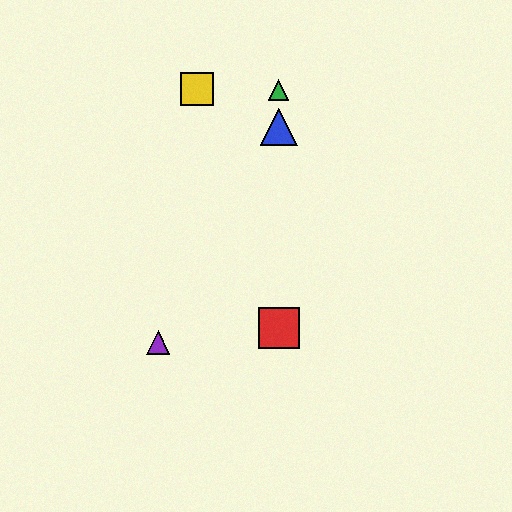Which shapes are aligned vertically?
The red square, the blue triangle, the green triangle are aligned vertically.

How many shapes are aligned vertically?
3 shapes (the red square, the blue triangle, the green triangle) are aligned vertically.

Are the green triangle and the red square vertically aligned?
Yes, both are at x≈279.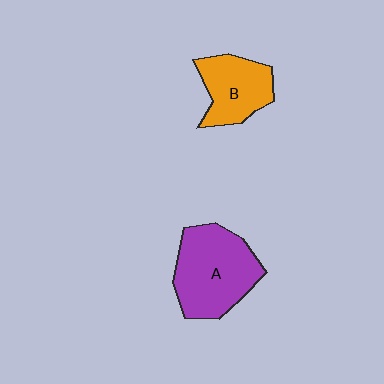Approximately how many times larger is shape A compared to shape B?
Approximately 1.5 times.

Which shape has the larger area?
Shape A (purple).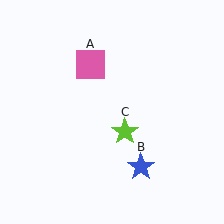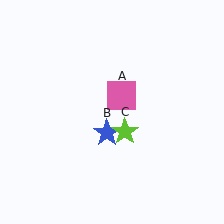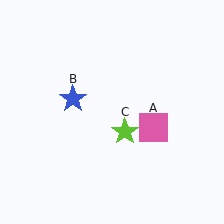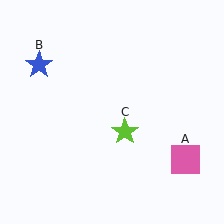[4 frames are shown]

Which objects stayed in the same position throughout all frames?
Lime star (object C) remained stationary.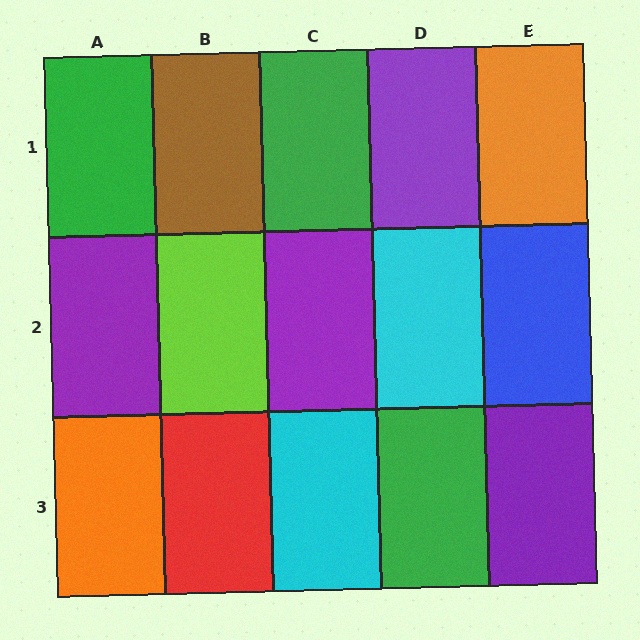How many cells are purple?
4 cells are purple.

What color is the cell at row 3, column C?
Cyan.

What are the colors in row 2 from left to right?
Purple, lime, purple, cyan, blue.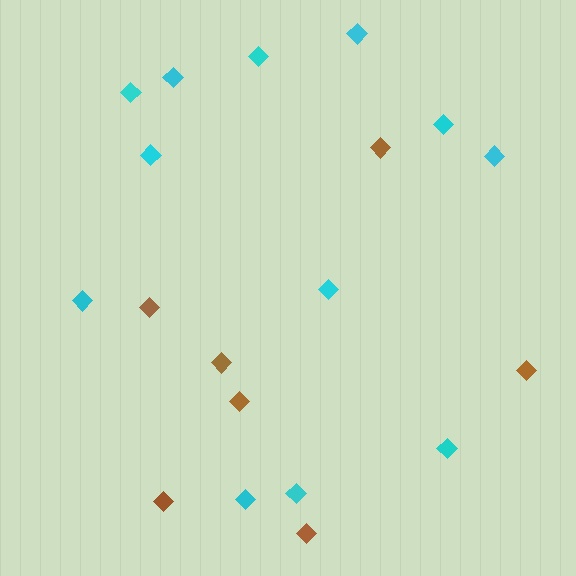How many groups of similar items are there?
There are 2 groups: one group of brown diamonds (7) and one group of cyan diamonds (12).